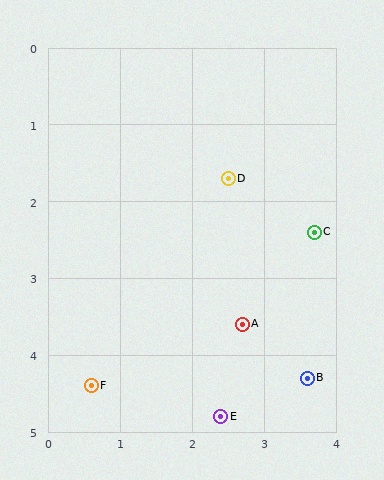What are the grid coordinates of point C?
Point C is at approximately (3.7, 2.4).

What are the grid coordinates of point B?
Point B is at approximately (3.6, 4.3).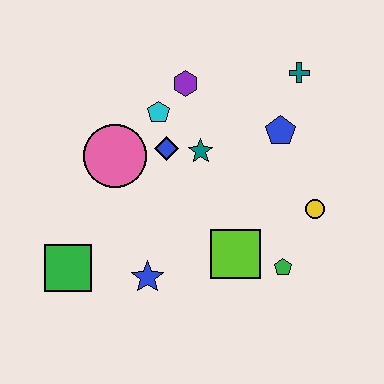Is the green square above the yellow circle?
No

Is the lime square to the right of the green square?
Yes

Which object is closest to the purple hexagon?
The cyan pentagon is closest to the purple hexagon.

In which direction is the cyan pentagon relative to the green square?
The cyan pentagon is above the green square.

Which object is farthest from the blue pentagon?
The green square is farthest from the blue pentagon.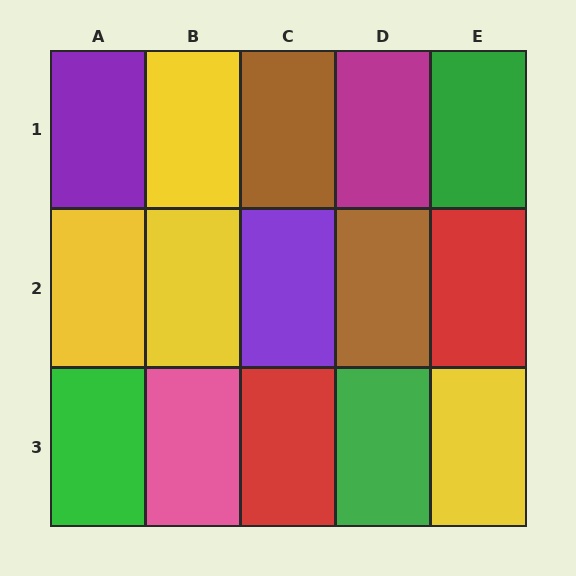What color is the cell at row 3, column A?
Green.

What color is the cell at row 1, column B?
Yellow.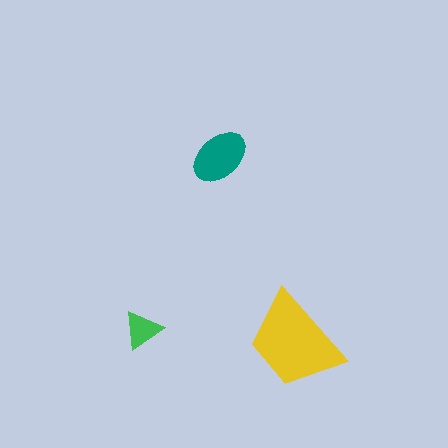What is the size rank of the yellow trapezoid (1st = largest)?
1st.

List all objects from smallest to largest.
The green triangle, the teal ellipse, the yellow trapezoid.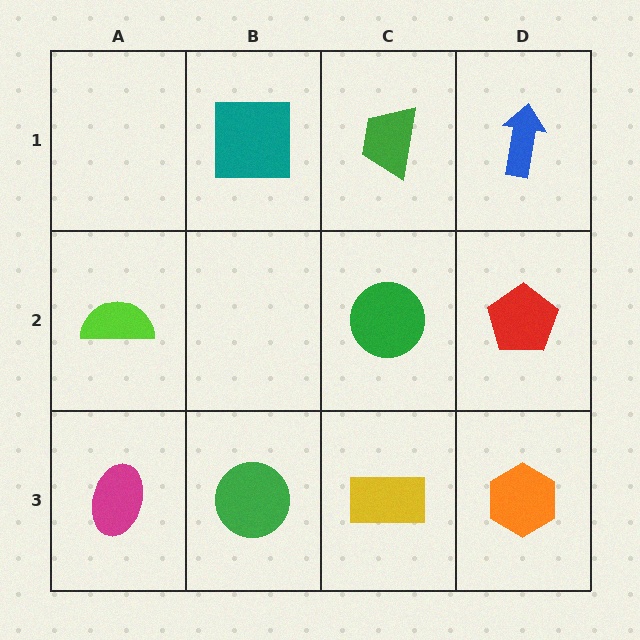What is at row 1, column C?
A green trapezoid.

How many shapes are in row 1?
3 shapes.